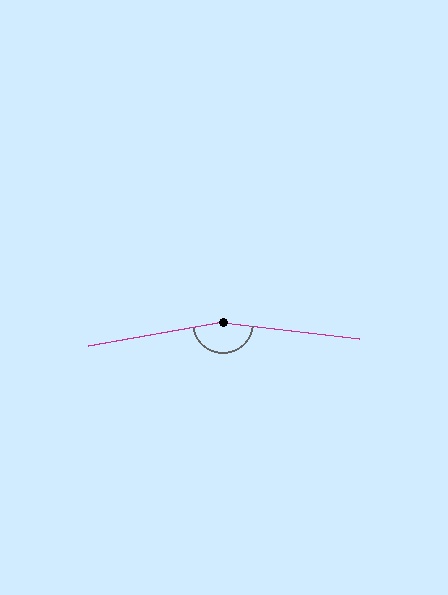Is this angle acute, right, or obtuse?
It is obtuse.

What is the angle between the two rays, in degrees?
Approximately 164 degrees.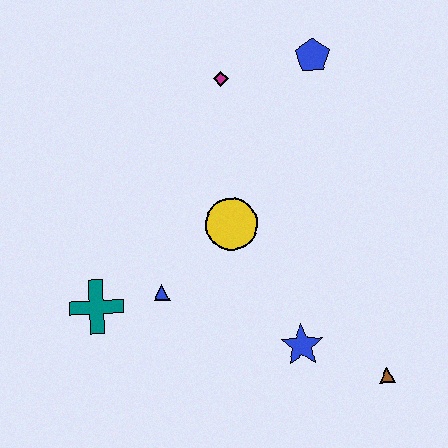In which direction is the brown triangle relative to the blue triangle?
The brown triangle is to the right of the blue triangle.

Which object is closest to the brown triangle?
The blue star is closest to the brown triangle.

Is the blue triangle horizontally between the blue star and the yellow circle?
No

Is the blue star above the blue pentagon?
No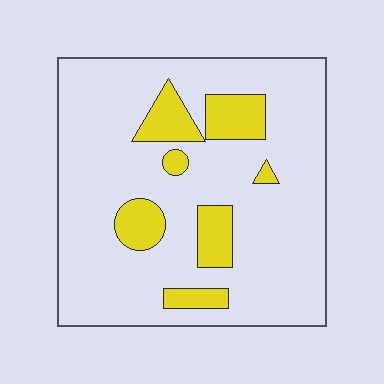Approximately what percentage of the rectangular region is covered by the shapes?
Approximately 15%.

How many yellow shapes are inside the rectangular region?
7.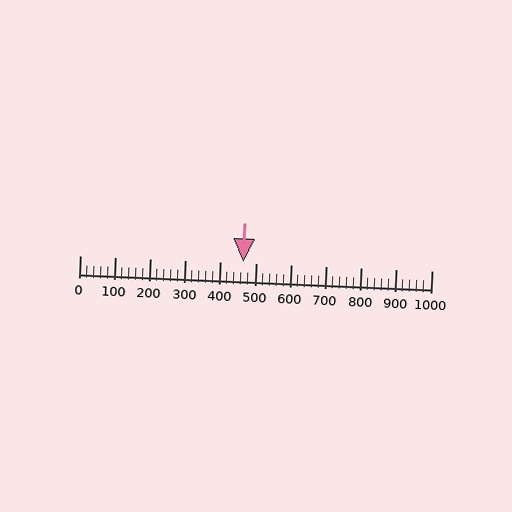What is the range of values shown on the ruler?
The ruler shows values from 0 to 1000.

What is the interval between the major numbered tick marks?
The major tick marks are spaced 100 units apart.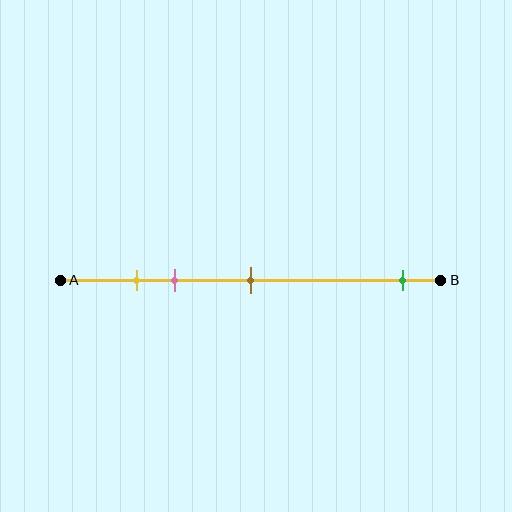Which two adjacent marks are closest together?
The yellow and pink marks are the closest adjacent pair.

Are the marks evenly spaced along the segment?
No, the marks are not evenly spaced.